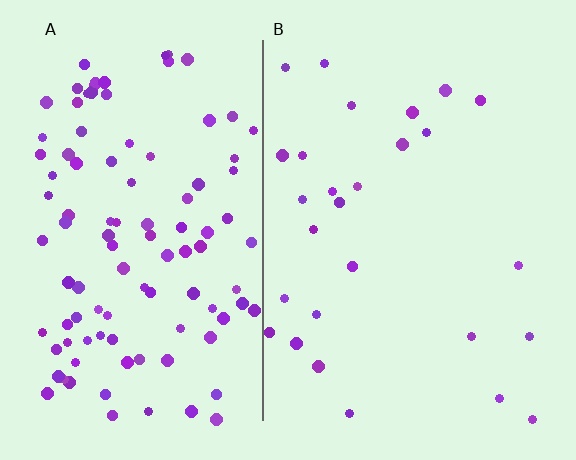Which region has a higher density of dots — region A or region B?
A (the left).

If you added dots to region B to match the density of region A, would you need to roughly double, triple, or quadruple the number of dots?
Approximately quadruple.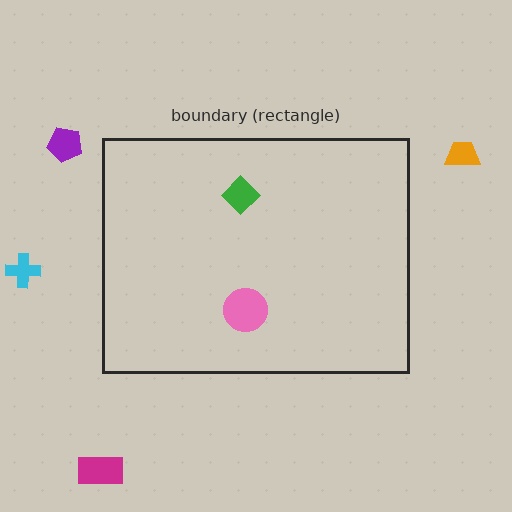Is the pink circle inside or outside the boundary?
Inside.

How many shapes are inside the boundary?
2 inside, 4 outside.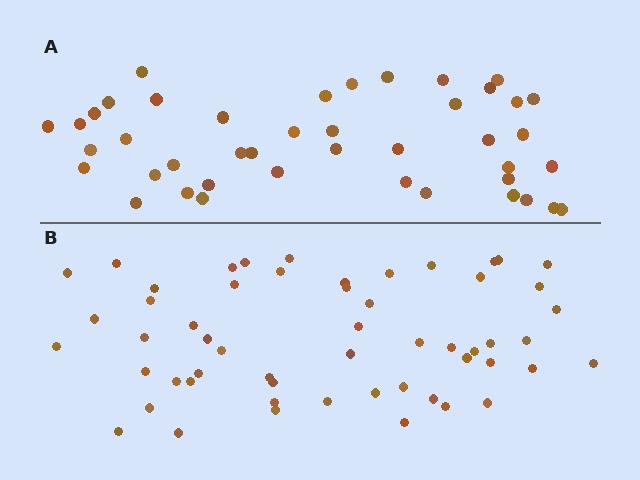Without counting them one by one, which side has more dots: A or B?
Region B (the bottom region) has more dots.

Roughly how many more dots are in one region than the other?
Region B has roughly 12 or so more dots than region A.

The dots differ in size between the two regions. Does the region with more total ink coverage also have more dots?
No. Region A has more total ink coverage because its dots are larger, but region B actually contains more individual dots. Total area can be misleading — the number of items is what matters here.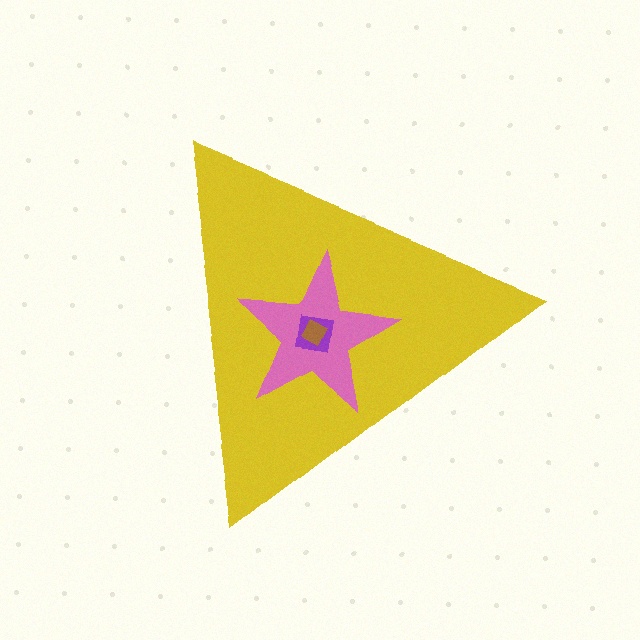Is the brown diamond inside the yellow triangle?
Yes.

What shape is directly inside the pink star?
The purple square.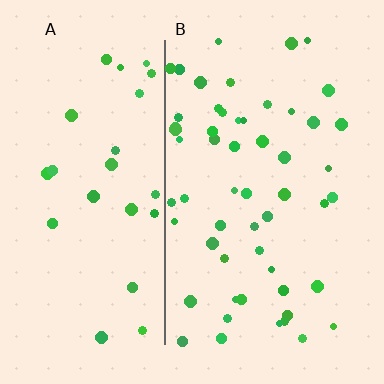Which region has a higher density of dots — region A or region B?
B (the right).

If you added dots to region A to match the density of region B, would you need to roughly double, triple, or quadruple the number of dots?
Approximately double.